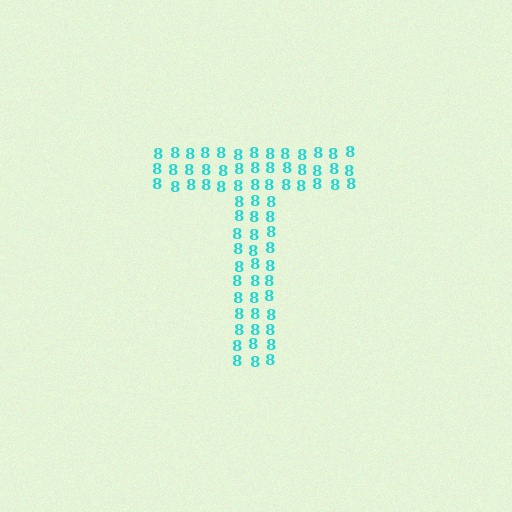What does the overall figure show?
The overall figure shows the letter T.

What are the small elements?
The small elements are digit 8's.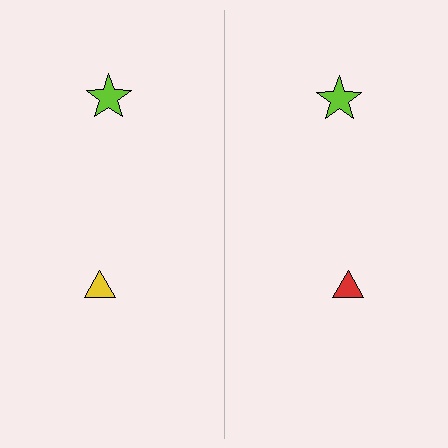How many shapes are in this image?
There are 4 shapes in this image.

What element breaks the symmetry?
The red triangle on the right side breaks the symmetry — its mirror counterpart is yellow.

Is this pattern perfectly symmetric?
No, the pattern is not perfectly symmetric. The red triangle on the right side breaks the symmetry — its mirror counterpart is yellow.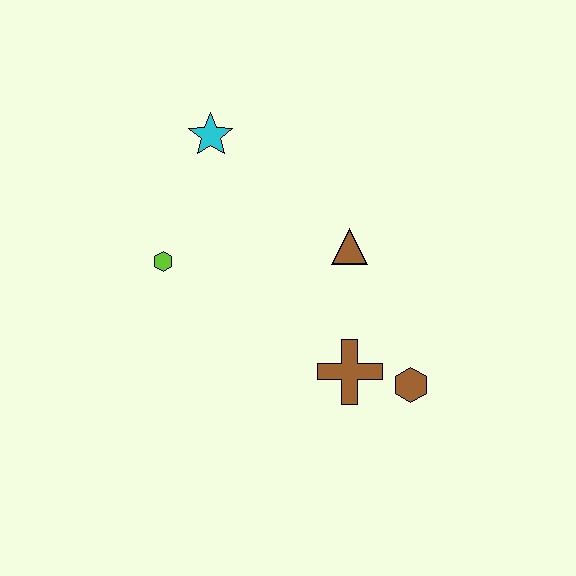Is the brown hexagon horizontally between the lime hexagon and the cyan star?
No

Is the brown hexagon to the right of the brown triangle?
Yes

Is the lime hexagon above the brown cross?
Yes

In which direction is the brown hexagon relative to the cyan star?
The brown hexagon is below the cyan star.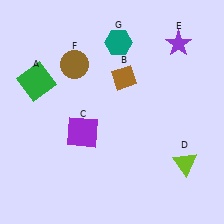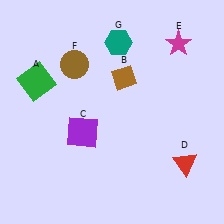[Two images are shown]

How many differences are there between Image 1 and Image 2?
There are 2 differences between the two images.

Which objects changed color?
D changed from lime to red. E changed from purple to magenta.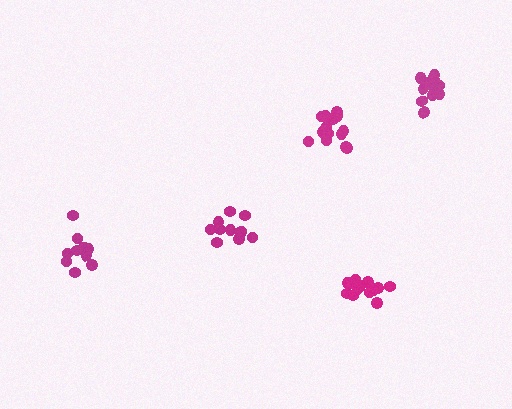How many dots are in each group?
Group 1: 10 dots, Group 2: 13 dots, Group 3: 15 dots, Group 4: 14 dots, Group 5: 11 dots (63 total).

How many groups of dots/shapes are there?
There are 5 groups.